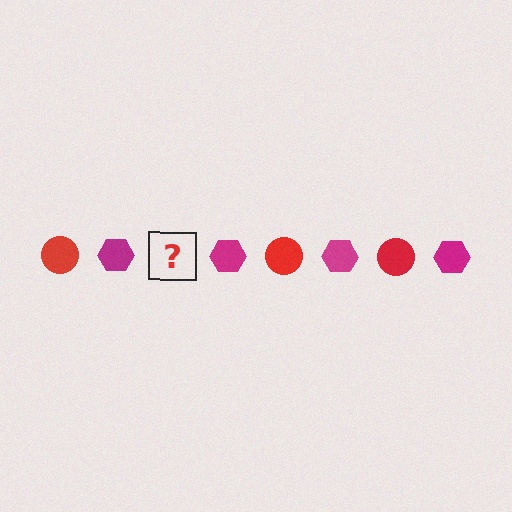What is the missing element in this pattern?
The missing element is a red circle.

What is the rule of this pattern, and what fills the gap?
The rule is that the pattern alternates between red circle and magenta hexagon. The gap should be filled with a red circle.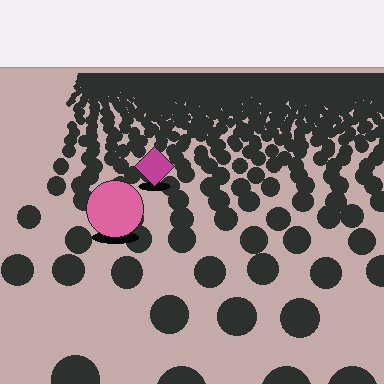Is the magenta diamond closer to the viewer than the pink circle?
No. The pink circle is closer — you can tell from the texture gradient: the ground texture is coarser near it.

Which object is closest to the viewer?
The pink circle is closest. The texture marks near it are larger and more spread out.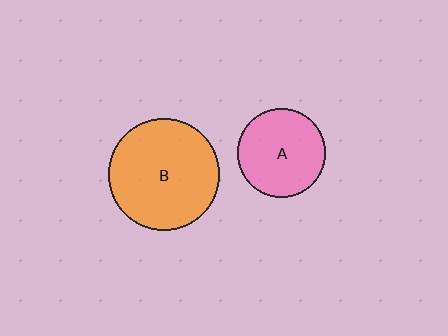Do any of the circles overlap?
No, none of the circles overlap.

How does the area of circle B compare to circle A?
Approximately 1.6 times.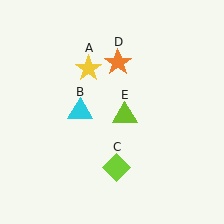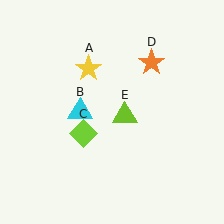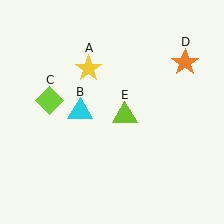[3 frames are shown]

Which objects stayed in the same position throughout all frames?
Yellow star (object A) and cyan triangle (object B) and lime triangle (object E) remained stationary.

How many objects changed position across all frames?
2 objects changed position: lime diamond (object C), orange star (object D).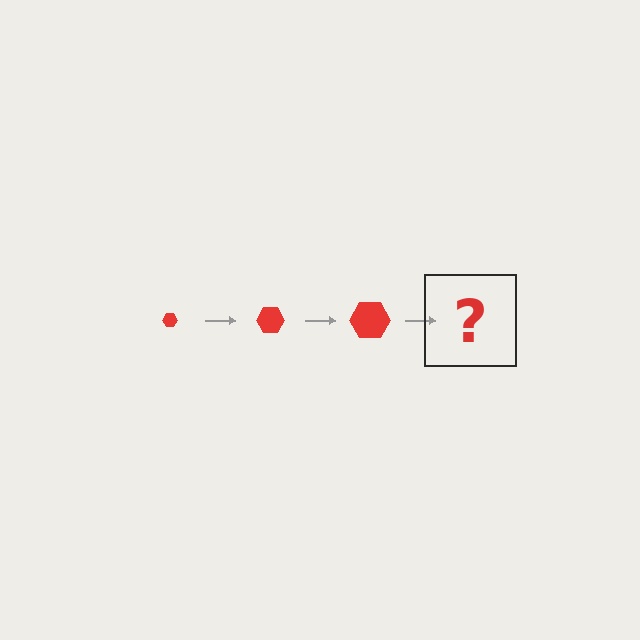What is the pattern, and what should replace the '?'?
The pattern is that the hexagon gets progressively larger each step. The '?' should be a red hexagon, larger than the previous one.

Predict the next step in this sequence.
The next step is a red hexagon, larger than the previous one.